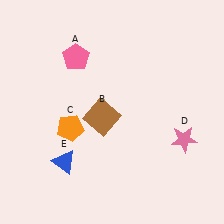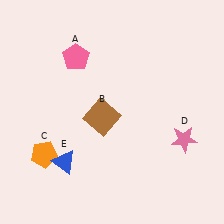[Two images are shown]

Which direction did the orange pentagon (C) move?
The orange pentagon (C) moved left.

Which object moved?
The orange pentagon (C) moved left.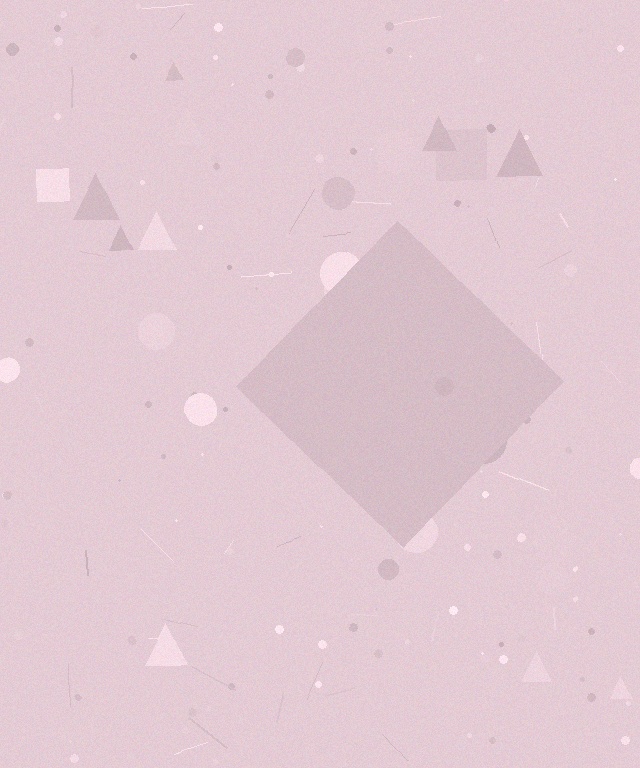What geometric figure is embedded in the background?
A diamond is embedded in the background.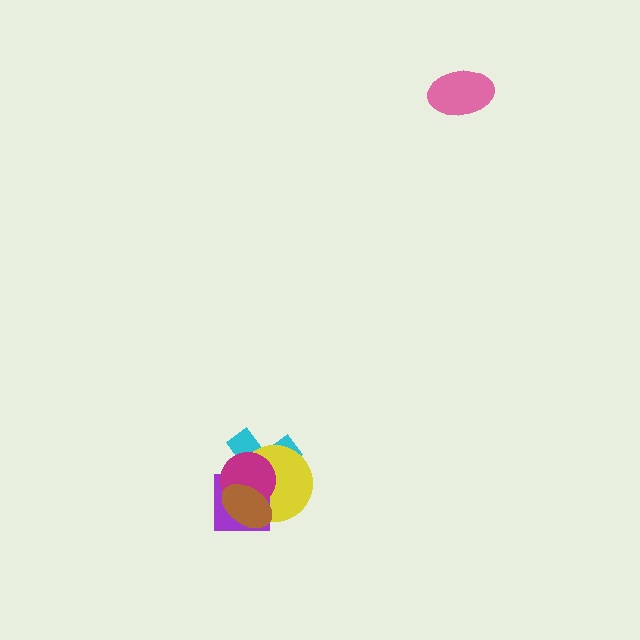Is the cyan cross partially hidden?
Yes, it is partially covered by another shape.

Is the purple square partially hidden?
Yes, it is partially covered by another shape.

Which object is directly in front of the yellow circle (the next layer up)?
The purple square is directly in front of the yellow circle.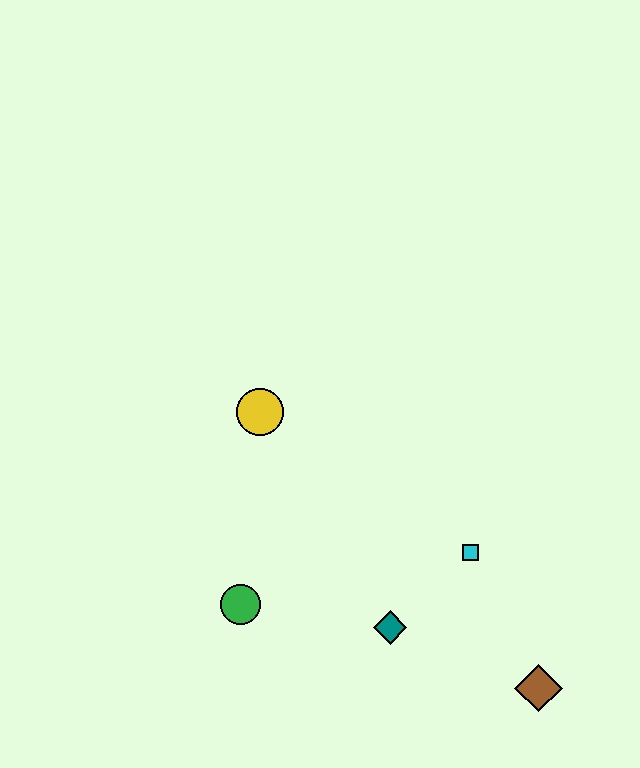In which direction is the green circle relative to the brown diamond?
The green circle is to the left of the brown diamond.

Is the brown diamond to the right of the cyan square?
Yes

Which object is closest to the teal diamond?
The cyan square is closest to the teal diamond.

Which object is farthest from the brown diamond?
The yellow circle is farthest from the brown diamond.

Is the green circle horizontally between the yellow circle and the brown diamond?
No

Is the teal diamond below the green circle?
Yes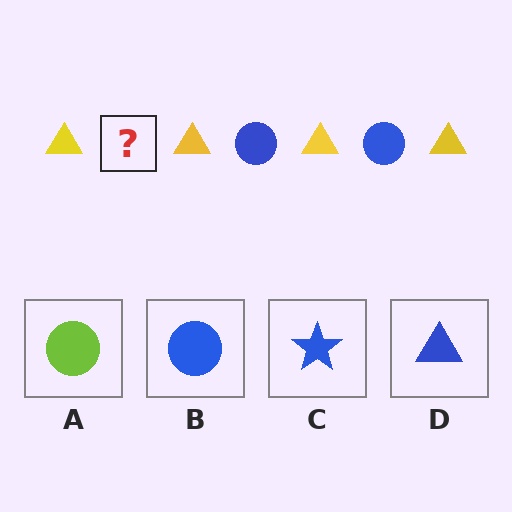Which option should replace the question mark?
Option B.